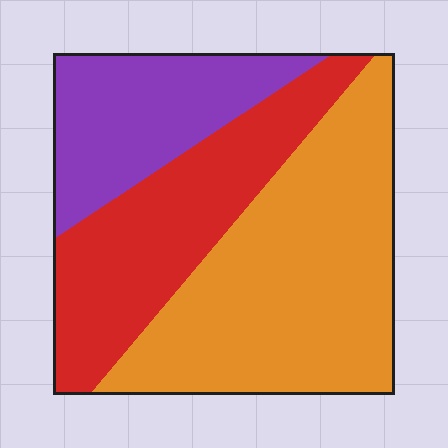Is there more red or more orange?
Orange.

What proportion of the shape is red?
Red covers 30% of the shape.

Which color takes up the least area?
Purple, at roughly 20%.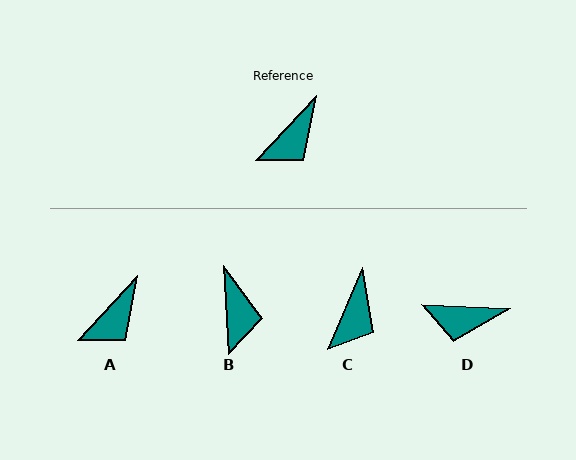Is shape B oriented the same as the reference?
No, it is off by about 47 degrees.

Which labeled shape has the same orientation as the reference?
A.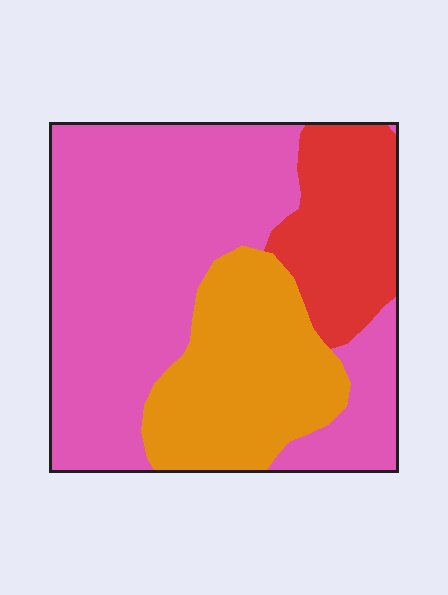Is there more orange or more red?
Orange.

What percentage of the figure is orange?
Orange covers roughly 25% of the figure.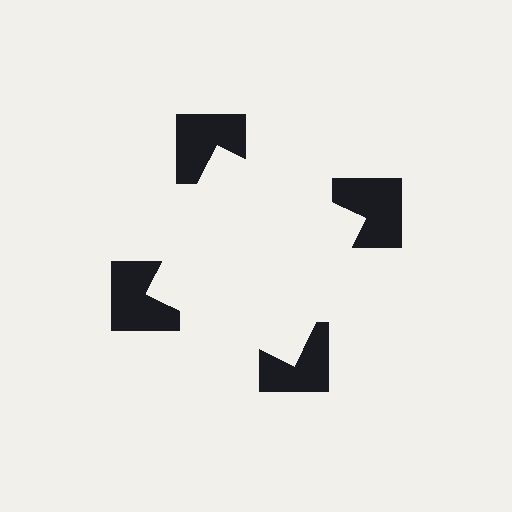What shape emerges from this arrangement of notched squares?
An illusory square — its edges are inferred from the aligned wedge cuts in the notched squares, not physically drawn.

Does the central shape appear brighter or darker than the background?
It typically appears slightly brighter than the background, even though no actual brightness change is drawn.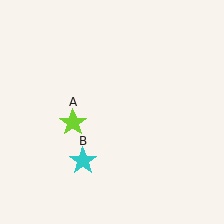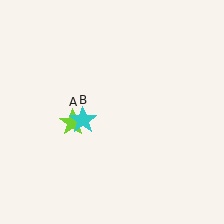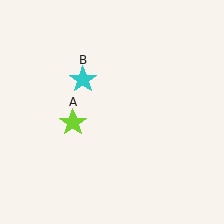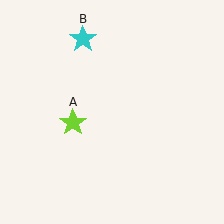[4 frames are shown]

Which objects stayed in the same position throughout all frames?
Lime star (object A) remained stationary.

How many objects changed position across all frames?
1 object changed position: cyan star (object B).